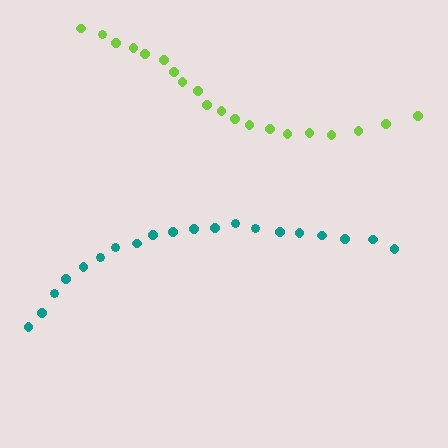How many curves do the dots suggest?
There are 2 distinct paths.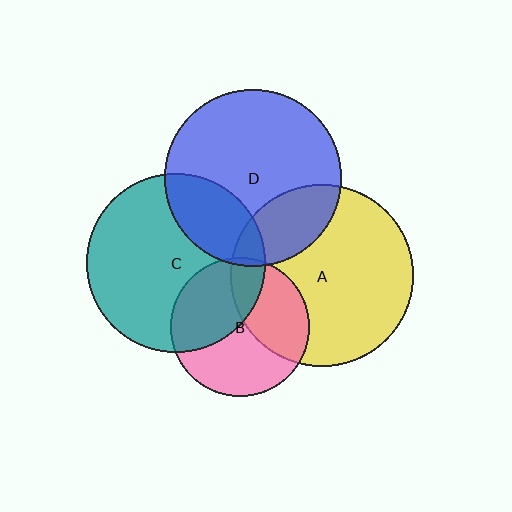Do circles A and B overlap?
Yes.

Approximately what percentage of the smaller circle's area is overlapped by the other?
Approximately 35%.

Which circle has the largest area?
Circle A (yellow).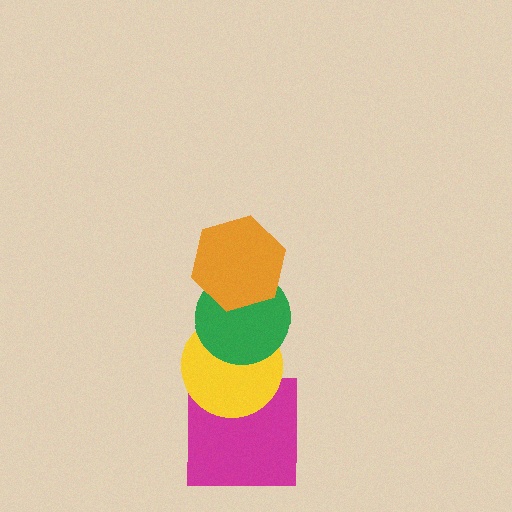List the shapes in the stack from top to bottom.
From top to bottom: the orange hexagon, the green circle, the yellow circle, the magenta square.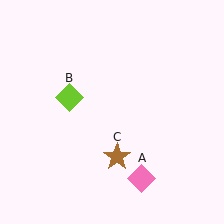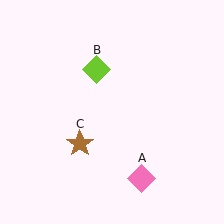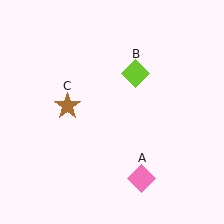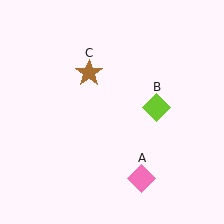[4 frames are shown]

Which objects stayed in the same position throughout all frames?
Pink diamond (object A) remained stationary.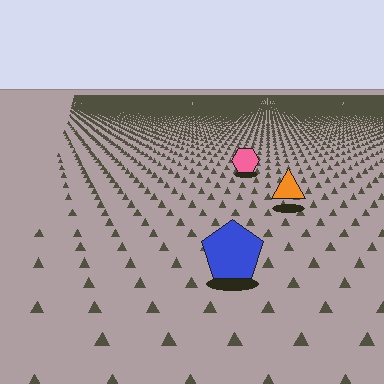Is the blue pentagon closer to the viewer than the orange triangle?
Yes. The blue pentagon is closer — you can tell from the texture gradient: the ground texture is coarser near it.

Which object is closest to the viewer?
The blue pentagon is closest. The texture marks near it are larger and more spread out.